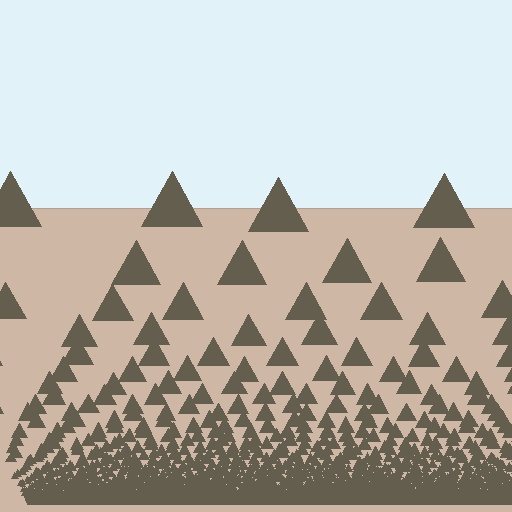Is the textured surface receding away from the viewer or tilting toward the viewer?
The surface appears to tilt toward the viewer. Texture elements get larger and sparser toward the top.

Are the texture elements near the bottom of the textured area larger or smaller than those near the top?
Smaller. The gradient is inverted — elements near the bottom are smaller and denser.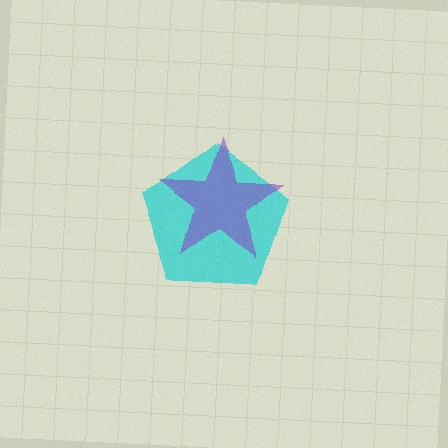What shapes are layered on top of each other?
The layered shapes are: a cyan pentagon, a purple star.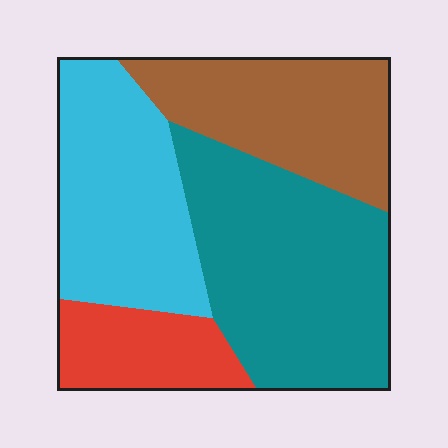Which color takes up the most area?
Teal, at roughly 35%.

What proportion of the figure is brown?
Brown covers roughly 25% of the figure.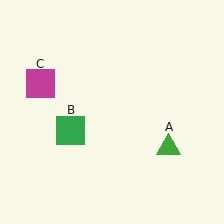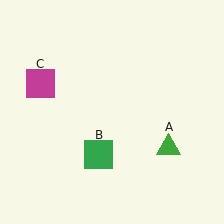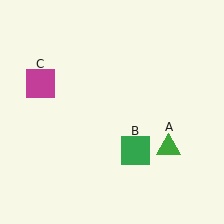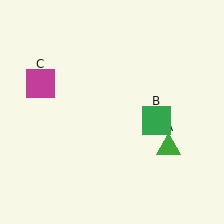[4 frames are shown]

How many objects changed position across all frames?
1 object changed position: green square (object B).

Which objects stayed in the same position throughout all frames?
Green triangle (object A) and magenta square (object C) remained stationary.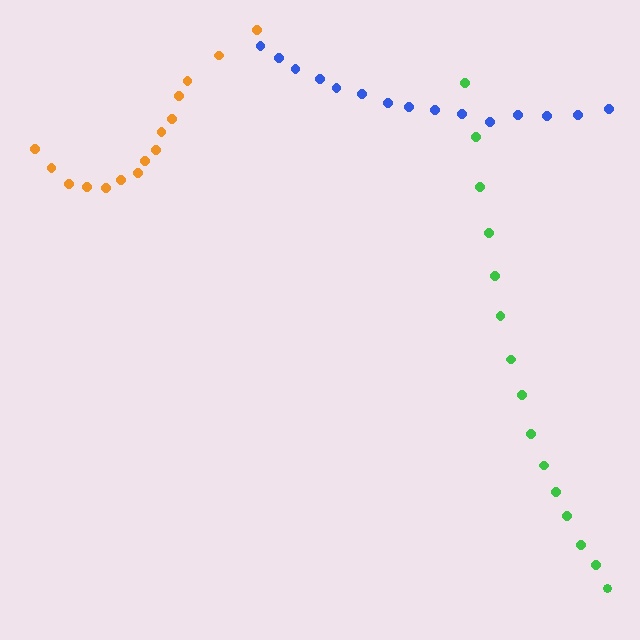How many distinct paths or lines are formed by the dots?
There are 3 distinct paths.